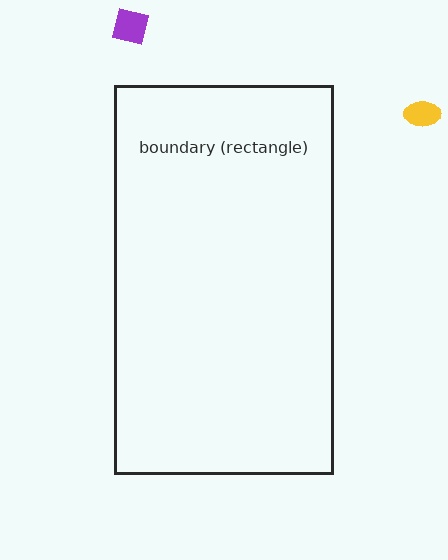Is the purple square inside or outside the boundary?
Outside.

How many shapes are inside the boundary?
0 inside, 2 outside.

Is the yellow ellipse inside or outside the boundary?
Outside.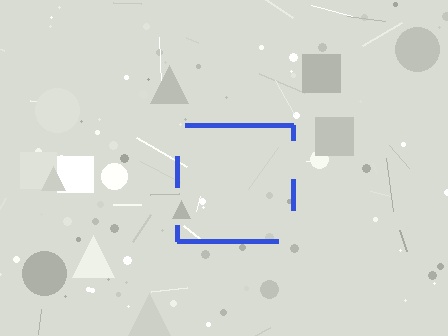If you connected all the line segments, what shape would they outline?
They would outline a square.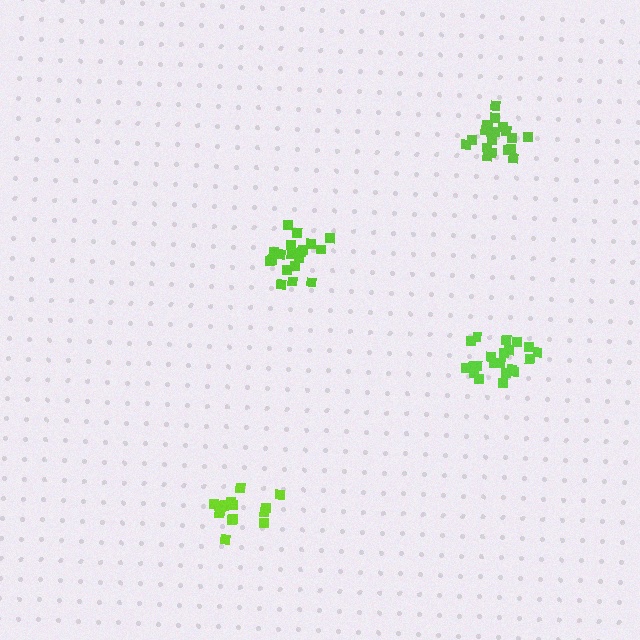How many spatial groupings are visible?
There are 4 spatial groupings.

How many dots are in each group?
Group 1: 20 dots, Group 2: 21 dots, Group 3: 21 dots, Group 4: 15 dots (77 total).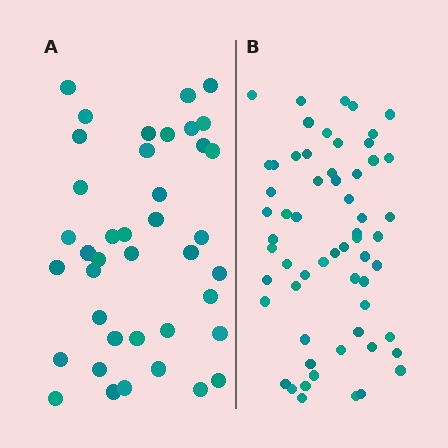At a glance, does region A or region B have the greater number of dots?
Region B (the right region) has more dots.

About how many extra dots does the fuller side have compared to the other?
Region B has approximately 20 more dots than region A.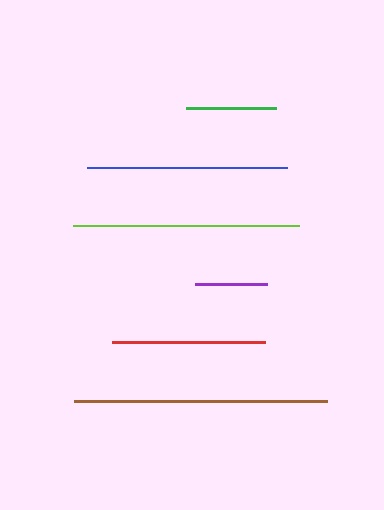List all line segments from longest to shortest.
From longest to shortest: brown, lime, blue, red, green, purple.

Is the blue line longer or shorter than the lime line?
The lime line is longer than the blue line.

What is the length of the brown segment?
The brown segment is approximately 253 pixels long.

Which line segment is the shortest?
The purple line is the shortest at approximately 72 pixels.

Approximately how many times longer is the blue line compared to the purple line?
The blue line is approximately 2.8 times the length of the purple line.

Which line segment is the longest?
The brown line is the longest at approximately 253 pixels.